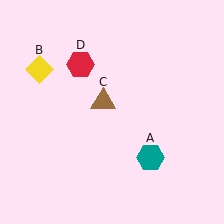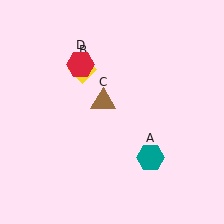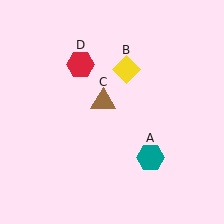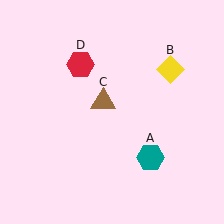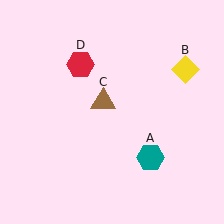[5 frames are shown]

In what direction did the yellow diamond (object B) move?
The yellow diamond (object B) moved right.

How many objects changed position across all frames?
1 object changed position: yellow diamond (object B).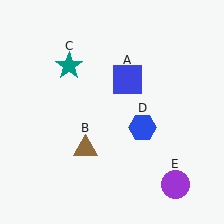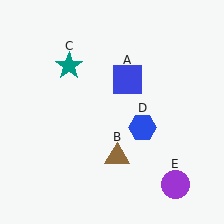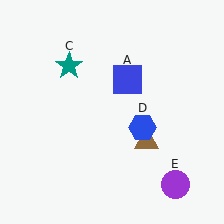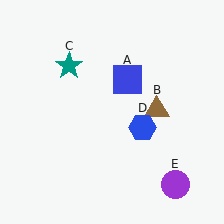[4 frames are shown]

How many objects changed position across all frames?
1 object changed position: brown triangle (object B).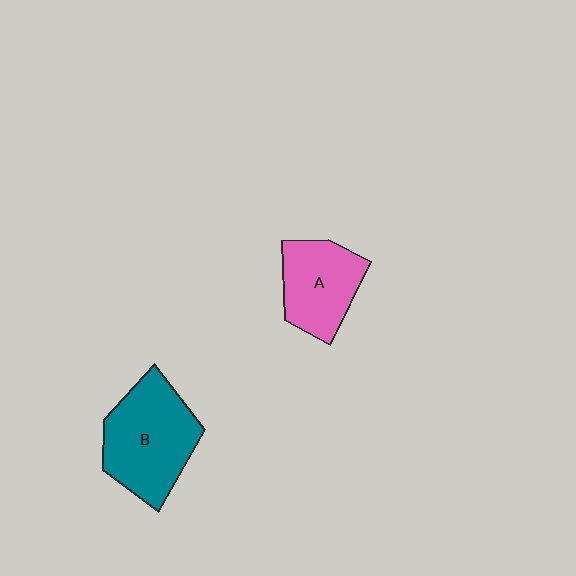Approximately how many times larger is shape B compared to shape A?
Approximately 1.4 times.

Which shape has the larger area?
Shape B (teal).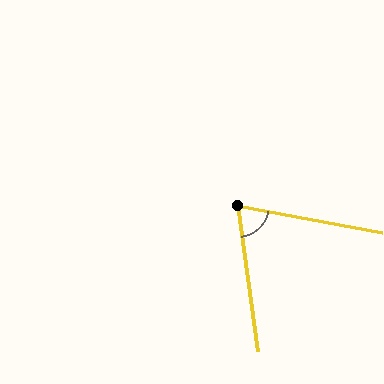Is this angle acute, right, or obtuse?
It is acute.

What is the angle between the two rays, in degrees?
Approximately 72 degrees.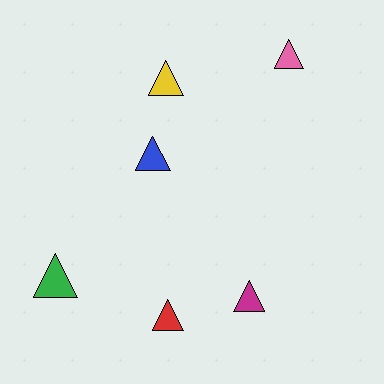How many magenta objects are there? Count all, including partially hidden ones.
There is 1 magenta object.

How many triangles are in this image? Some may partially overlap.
There are 6 triangles.